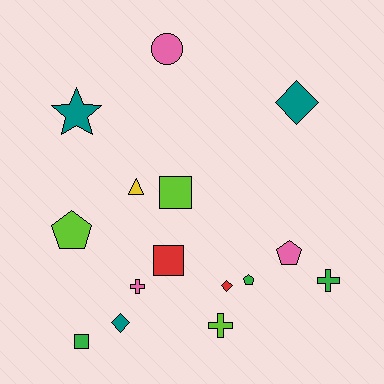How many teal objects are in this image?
There are 3 teal objects.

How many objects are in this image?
There are 15 objects.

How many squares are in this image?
There are 3 squares.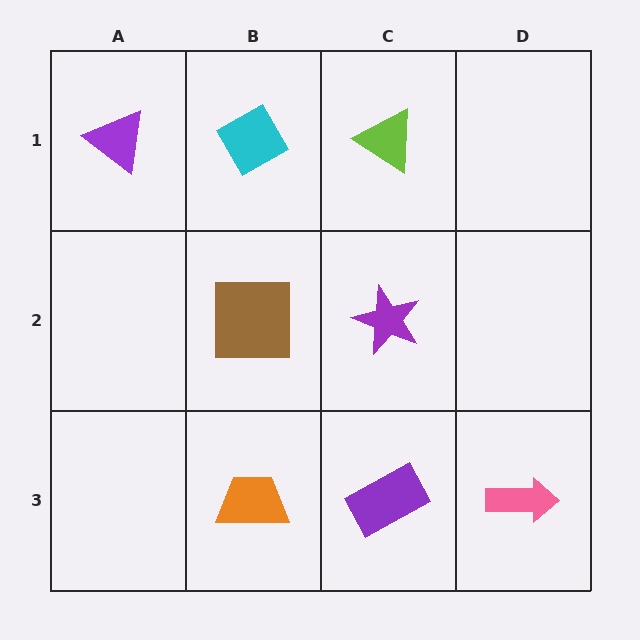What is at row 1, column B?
A cyan diamond.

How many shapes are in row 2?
2 shapes.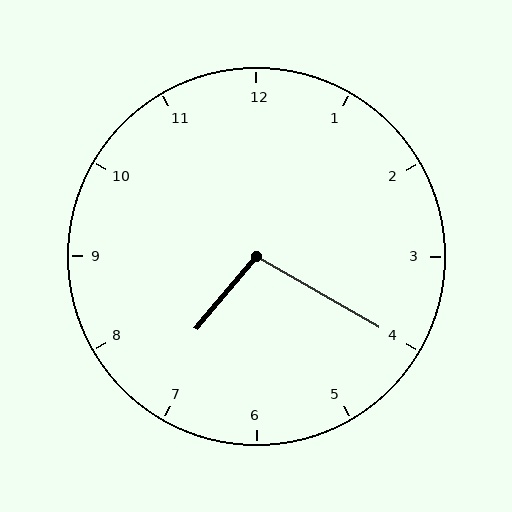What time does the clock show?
7:20.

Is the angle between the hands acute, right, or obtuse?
It is obtuse.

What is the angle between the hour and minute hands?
Approximately 100 degrees.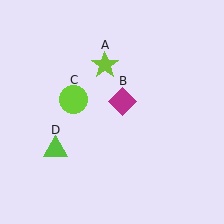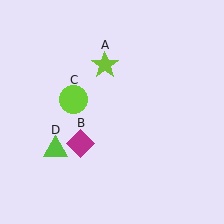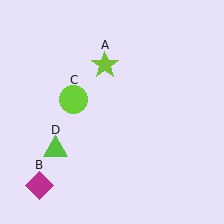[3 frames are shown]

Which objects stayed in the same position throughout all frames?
Lime star (object A) and lime circle (object C) and lime triangle (object D) remained stationary.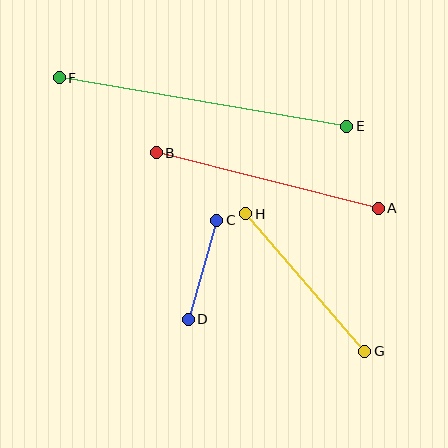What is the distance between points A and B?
The distance is approximately 229 pixels.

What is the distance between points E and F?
The distance is approximately 292 pixels.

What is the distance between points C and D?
The distance is approximately 103 pixels.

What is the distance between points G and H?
The distance is approximately 182 pixels.